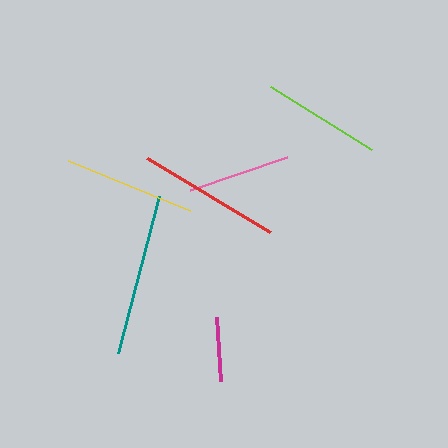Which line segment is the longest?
The teal line is the longest at approximately 162 pixels.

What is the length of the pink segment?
The pink segment is approximately 102 pixels long.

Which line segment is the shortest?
The magenta line is the shortest at approximately 64 pixels.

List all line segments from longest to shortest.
From longest to shortest: teal, red, yellow, lime, pink, magenta.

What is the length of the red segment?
The red segment is approximately 143 pixels long.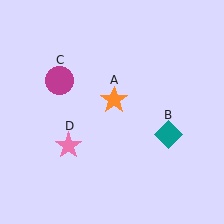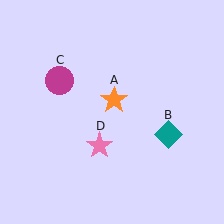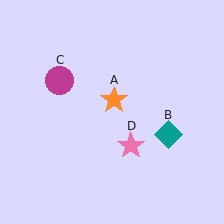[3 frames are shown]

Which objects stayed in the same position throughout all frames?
Orange star (object A) and teal diamond (object B) and magenta circle (object C) remained stationary.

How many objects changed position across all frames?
1 object changed position: pink star (object D).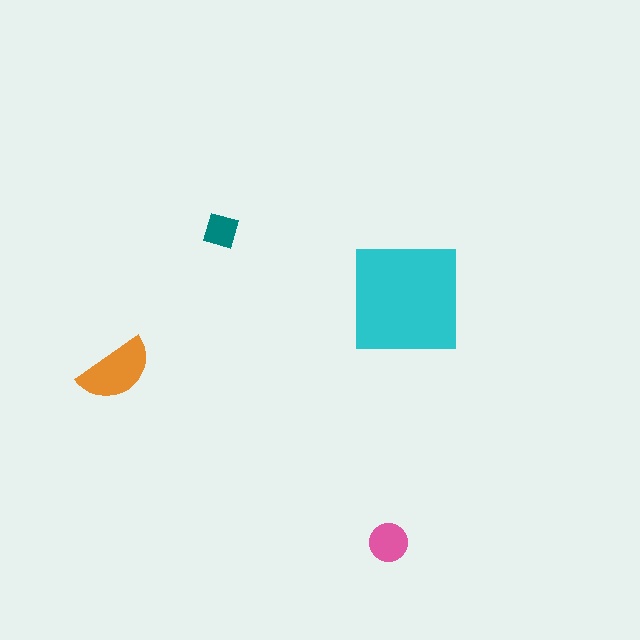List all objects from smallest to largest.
The teal diamond, the pink circle, the orange semicircle, the cyan square.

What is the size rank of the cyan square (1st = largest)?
1st.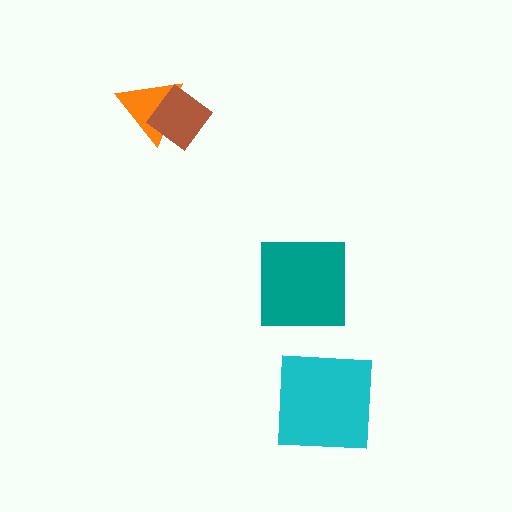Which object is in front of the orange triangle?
The brown diamond is in front of the orange triangle.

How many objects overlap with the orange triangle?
1 object overlaps with the orange triangle.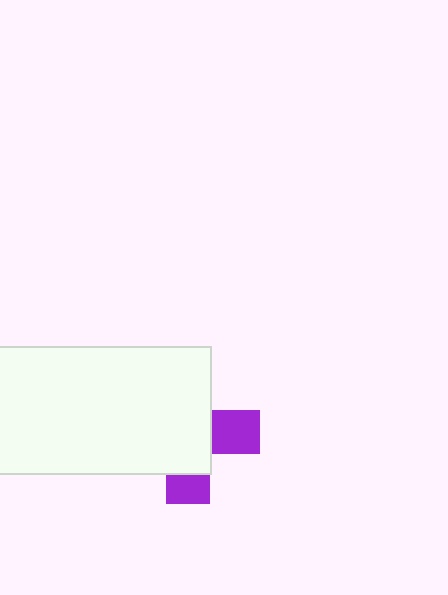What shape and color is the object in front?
The object in front is a white rectangle.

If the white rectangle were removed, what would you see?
You would see the complete purple cross.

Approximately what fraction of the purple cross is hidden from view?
Roughly 69% of the purple cross is hidden behind the white rectangle.